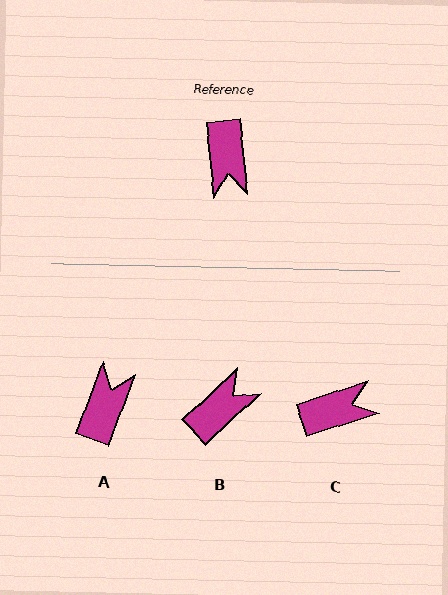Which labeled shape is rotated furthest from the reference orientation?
A, about 154 degrees away.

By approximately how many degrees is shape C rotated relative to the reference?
Approximately 102 degrees counter-clockwise.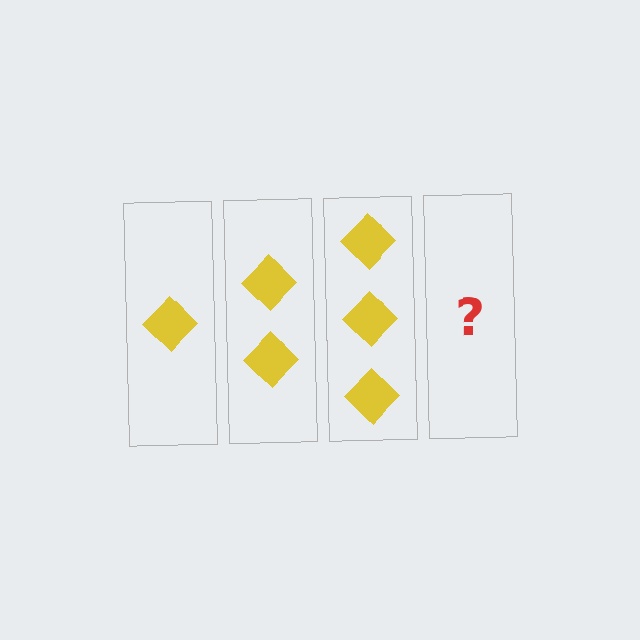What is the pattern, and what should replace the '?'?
The pattern is that each step adds one more diamond. The '?' should be 4 diamonds.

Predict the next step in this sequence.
The next step is 4 diamonds.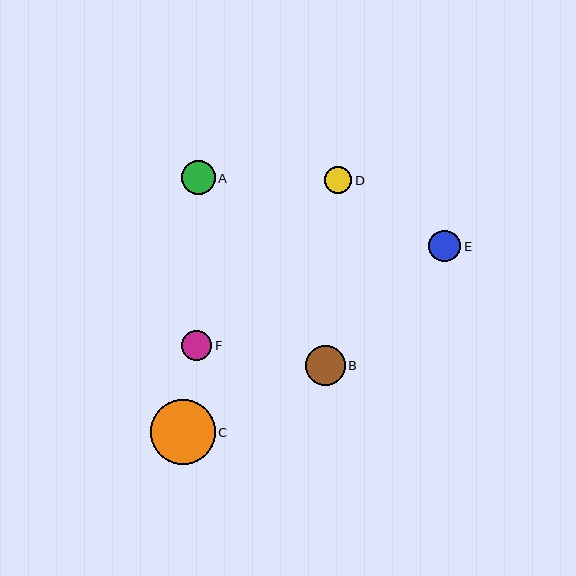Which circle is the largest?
Circle C is the largest with a size of approximately 65 pixels.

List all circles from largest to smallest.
From largest to smallest: C, B, A, E, F, D.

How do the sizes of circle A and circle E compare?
Circle A and circle E are approximately the same size.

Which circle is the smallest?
Circle D is the smallest with a size of approximately 27 pixels.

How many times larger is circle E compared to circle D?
Circle E is approximately 1.2 times the size of circle D.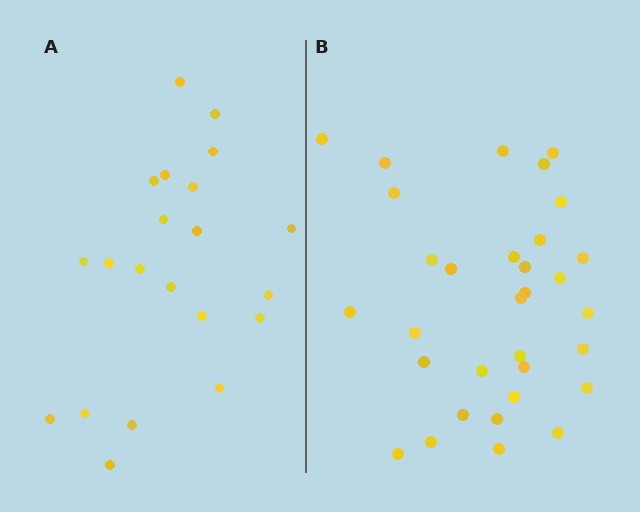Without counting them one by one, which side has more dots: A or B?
Region B (the right region) has more dots.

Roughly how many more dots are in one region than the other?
Region B has roughly 12 or so more dots than region A.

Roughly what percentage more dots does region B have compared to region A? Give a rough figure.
About 50% more.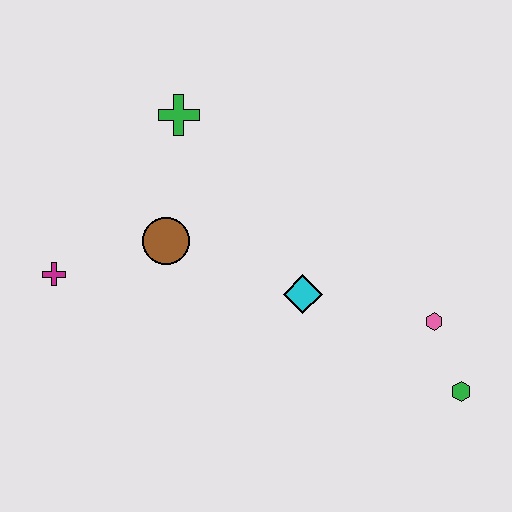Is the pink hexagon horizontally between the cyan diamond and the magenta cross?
No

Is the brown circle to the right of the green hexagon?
No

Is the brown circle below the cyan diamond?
No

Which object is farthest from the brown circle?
The green hexagon is farthest from the brown circle.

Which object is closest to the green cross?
The brown circle is closest to the green cross.